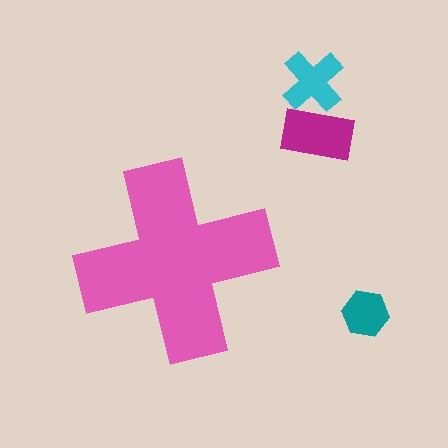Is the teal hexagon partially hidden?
No, the teal hexagon is fully visible.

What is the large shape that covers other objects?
A pink cross.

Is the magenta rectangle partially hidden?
No, the magenta rectangle is fully visible.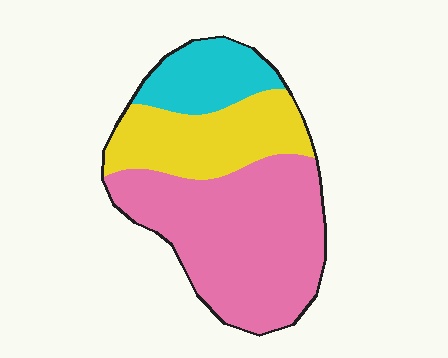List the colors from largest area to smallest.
From largest to smallest: pink, yellow, cyan.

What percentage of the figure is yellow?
Yellow covers 28% of the figure.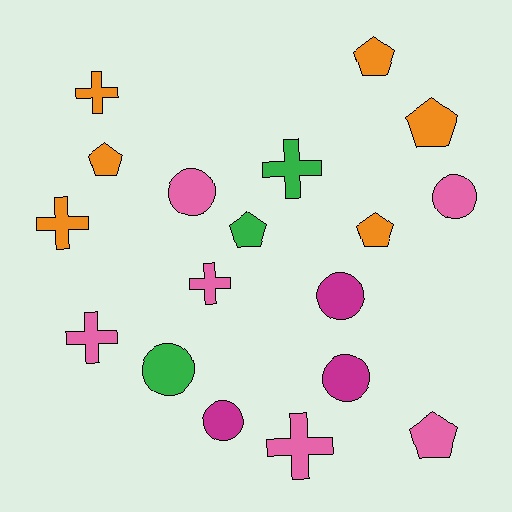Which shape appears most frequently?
Pentagon, with 6 objects.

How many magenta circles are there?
There are 3 magenta circles.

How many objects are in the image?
There are 18 objects.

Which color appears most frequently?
Pink, with 6 objects.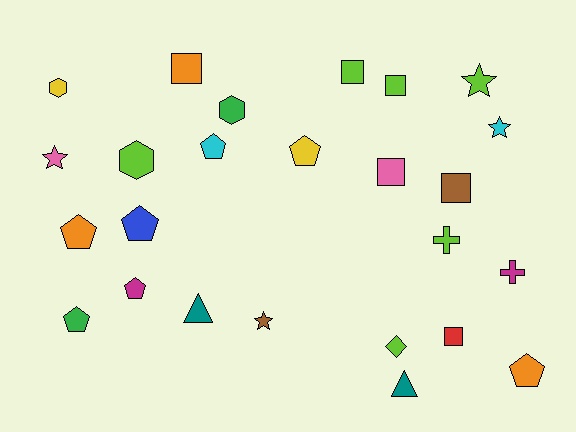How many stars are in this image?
There are 4 stars.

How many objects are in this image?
There are 25 objects.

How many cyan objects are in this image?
There are 2 cyan objects.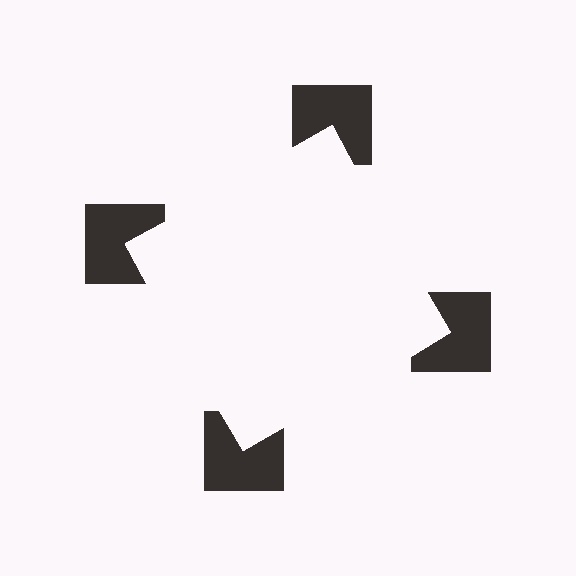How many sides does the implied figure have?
4 sides.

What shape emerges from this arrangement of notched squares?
An illusory square — its edges are inferred from the aligned wedge cuts in the notched squares, not physically drawn.